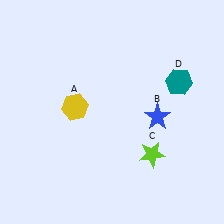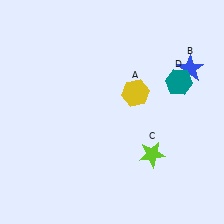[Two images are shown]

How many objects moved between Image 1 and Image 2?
2 objects moved between the two images.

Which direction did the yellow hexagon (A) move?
The yellow hexagon (A) moved right.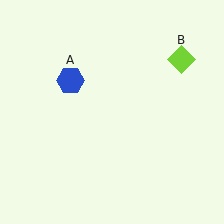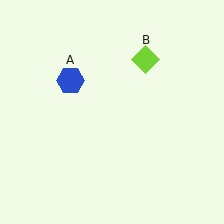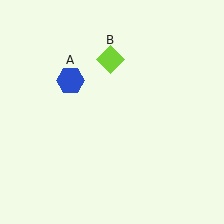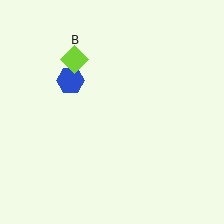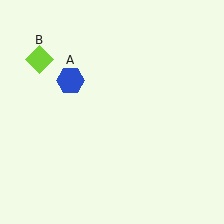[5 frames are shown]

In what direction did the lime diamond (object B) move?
The lime diamond (object B) moved left.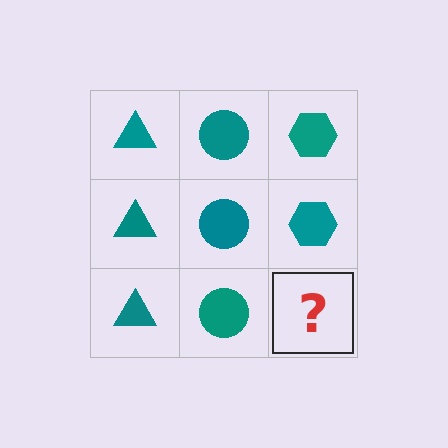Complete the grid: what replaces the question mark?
The question mark should be replaced with a teal hexagon.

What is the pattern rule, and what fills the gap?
The rule is that each column has a consistent shape. The gap should be filled with a teal hexagon.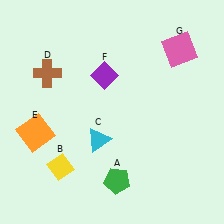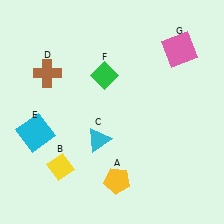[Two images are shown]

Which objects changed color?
A changed from green to yellow. E changed from orange to cyan. F changed from purple to green.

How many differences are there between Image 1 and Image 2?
There are 3 differences between the two images.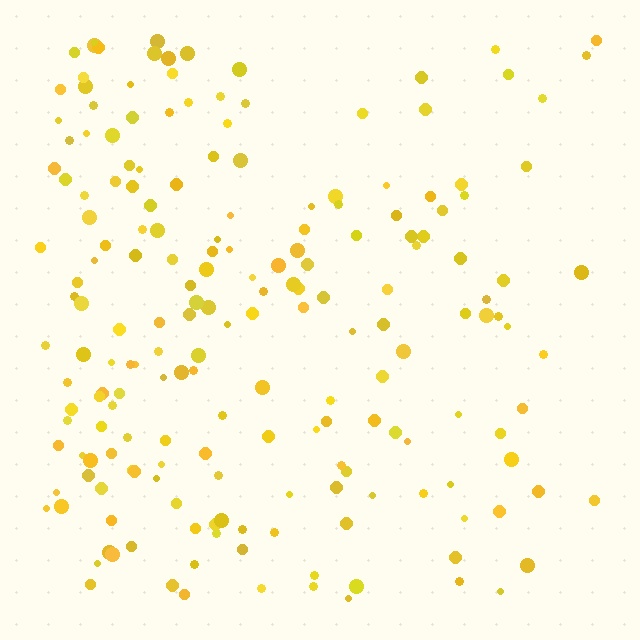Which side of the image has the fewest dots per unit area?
The right.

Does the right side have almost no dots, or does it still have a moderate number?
Still a moderate number, just noticeably fewer than the left.